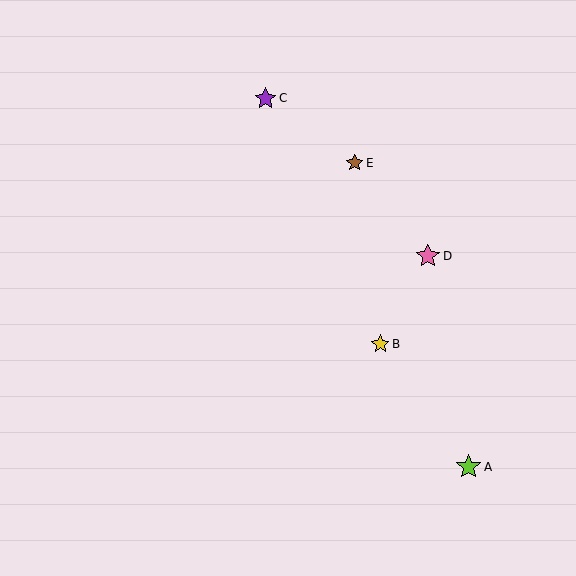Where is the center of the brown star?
The center of the brown star is at (355, 163).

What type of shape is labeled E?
Shape E is a brown star.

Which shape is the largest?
The lime star (labeled A) is the largest.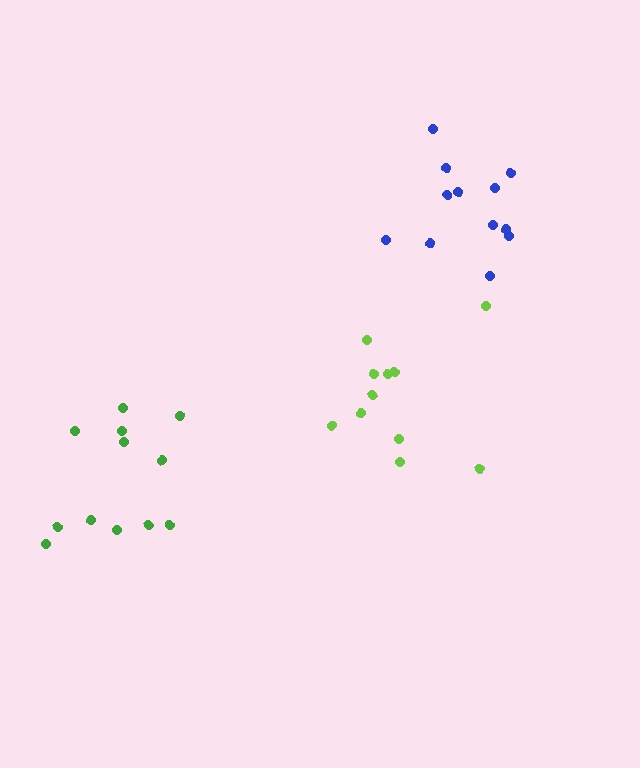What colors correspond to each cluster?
The clusters are colored: lime, green, blue.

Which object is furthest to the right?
The blue cluster is rightmost.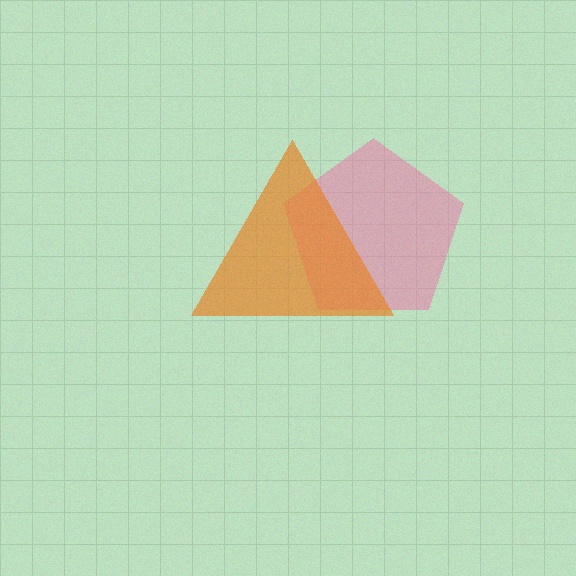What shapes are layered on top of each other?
The layered shapes are: a pink pentagon, an orange triangle.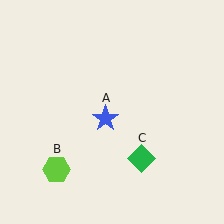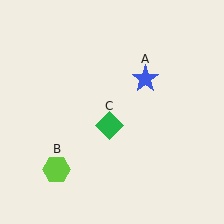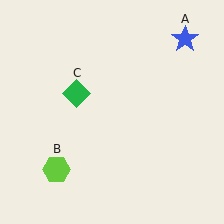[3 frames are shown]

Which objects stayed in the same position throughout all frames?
Lime hexagon (object B) remained stationary.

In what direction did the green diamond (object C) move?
The green diamond (object C) moved up and to the left.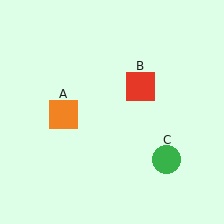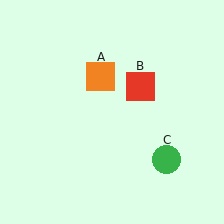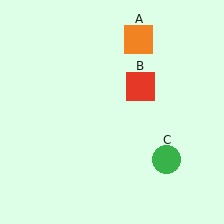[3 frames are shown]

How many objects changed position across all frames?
1 object changed position: orange square (object A).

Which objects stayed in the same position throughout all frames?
Red square (object B) and green circle (object C) remained stationary.